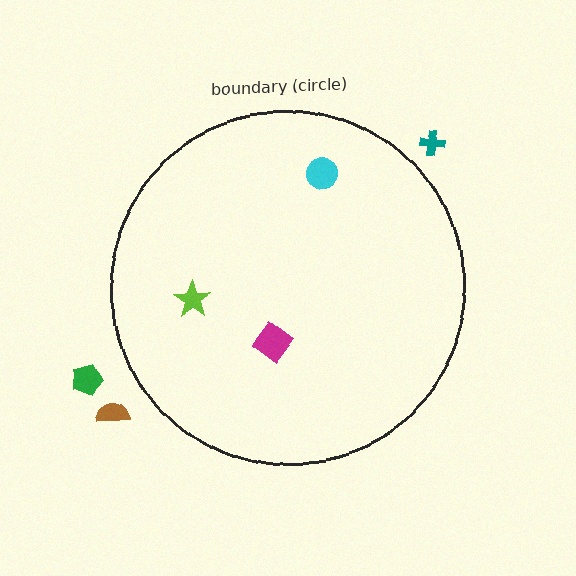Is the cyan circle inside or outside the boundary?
Inside.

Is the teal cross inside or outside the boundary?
Outside.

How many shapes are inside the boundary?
3 inside, 3 outside.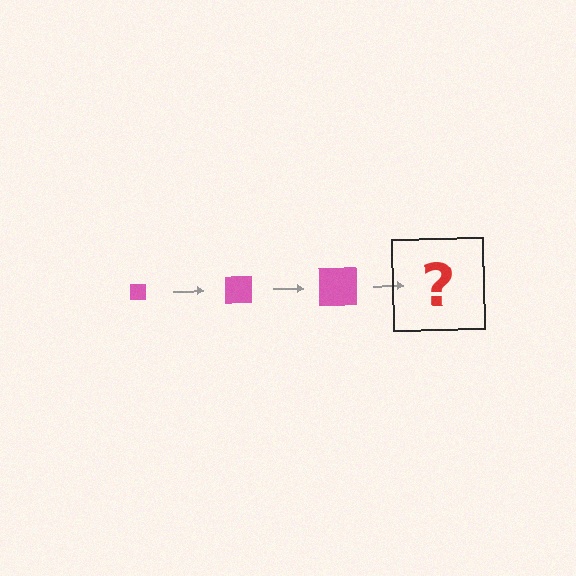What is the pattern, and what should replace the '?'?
The pattern is that the square gets progressively larger each step. The '?' should be a pink square, larger than the previous one.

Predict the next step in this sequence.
The next step is a pink square, larger than the previous one.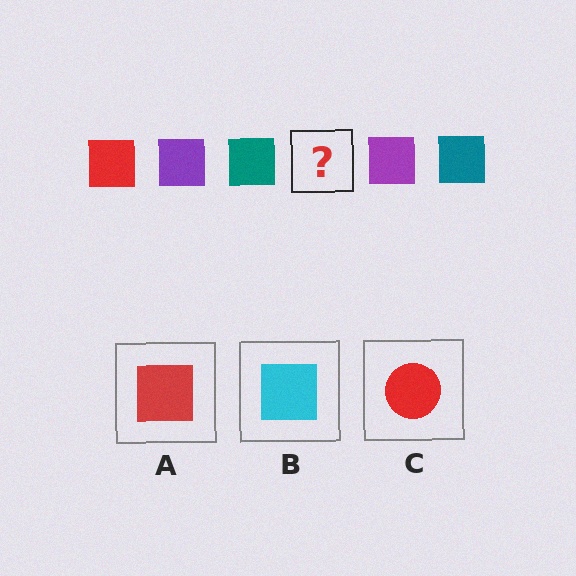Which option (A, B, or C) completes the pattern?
A.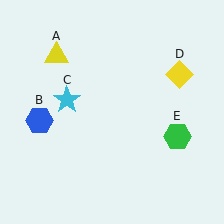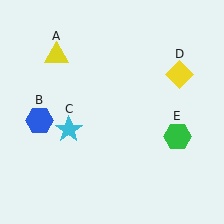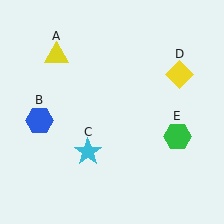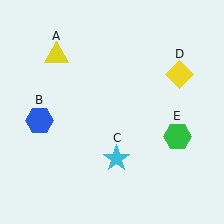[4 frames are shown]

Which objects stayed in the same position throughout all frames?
Yellow triangle (object A) and blue hexagon (object B) and yellow diamond (object D) and green hexagon (object E) remained stationary.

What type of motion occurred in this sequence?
The cyan star (object C) rotated counterclockwise around the center of the scene.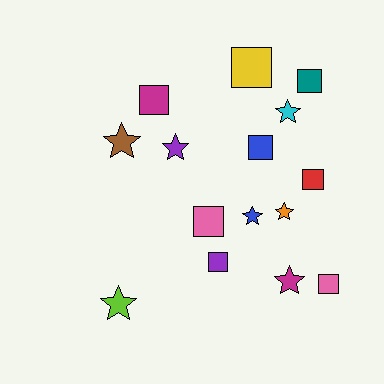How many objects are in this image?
There are 15 objects.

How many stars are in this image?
There are 7 stars.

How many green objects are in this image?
There are no green objects.